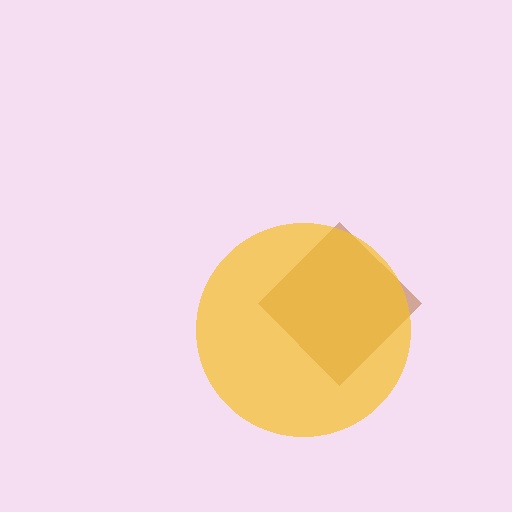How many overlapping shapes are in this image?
There are 2 overlapping shapes in the image.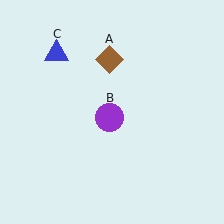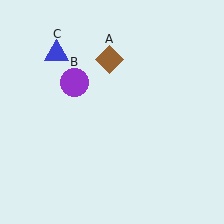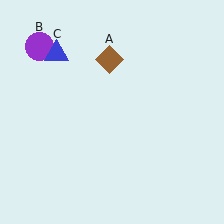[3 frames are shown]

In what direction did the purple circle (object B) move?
The purple circle (object B) moved up and to the left.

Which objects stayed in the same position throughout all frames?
Brown diamond (object A) and blue triangle (object C) remained stationary.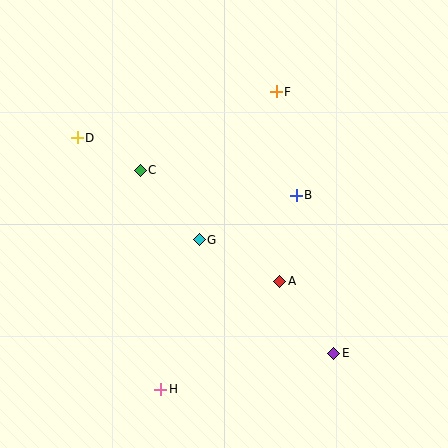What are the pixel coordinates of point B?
Point B is at (296, 195).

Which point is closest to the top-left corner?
Point D is closest to the top-left corner.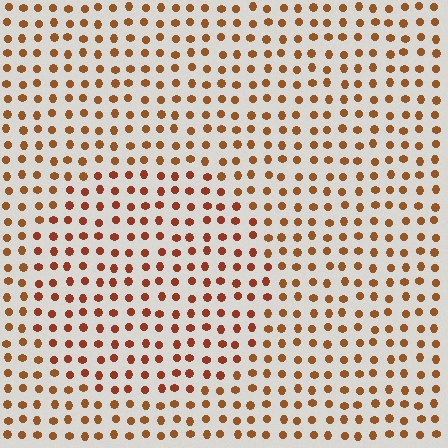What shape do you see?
I see a circle.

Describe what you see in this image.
The image is filled with small brown elements in a uniform arrangement. A circle-shaped region is visible where the elements are tinted to a slightly different hue, forming a subtle color boundary.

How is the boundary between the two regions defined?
The boundary is defined purely by a slight shift in hue (about 17 degrees). Spacing, size, and orientation are identical on both sides.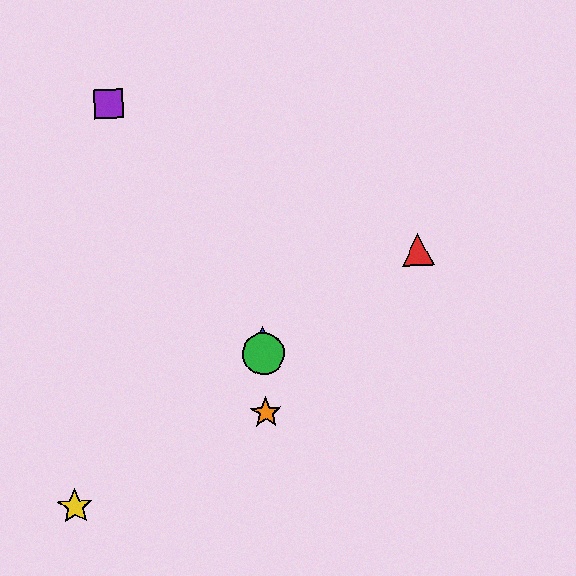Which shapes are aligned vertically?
The blue triangle, the green circle, the orange star are aligned vertically.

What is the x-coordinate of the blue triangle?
The blue triangle is at x≈263.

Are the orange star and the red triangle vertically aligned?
No, the orange star is at x≈266 and the red triangle is at x≈418.